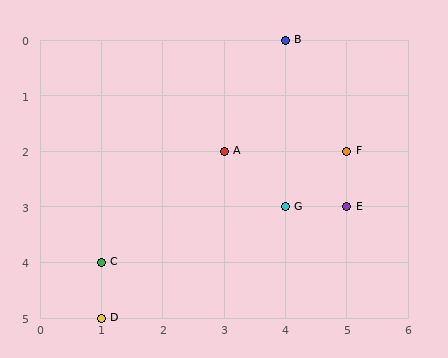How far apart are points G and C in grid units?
Points G and C are 3 columns and 1 row apart (about 3.2 grid units diagonally).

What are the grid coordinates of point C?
Point C is at grid coordinates (1, 4).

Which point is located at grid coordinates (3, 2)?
Point A is at (3, 2).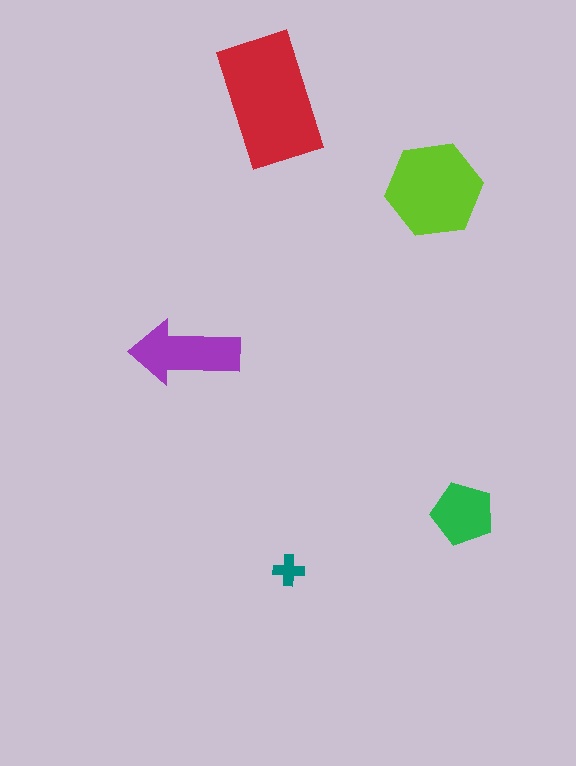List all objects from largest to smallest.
The red rectangle, the lime hexagon, the purple arrow, the green pentagon, the teal cross.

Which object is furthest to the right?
The green pentagon is rightmost.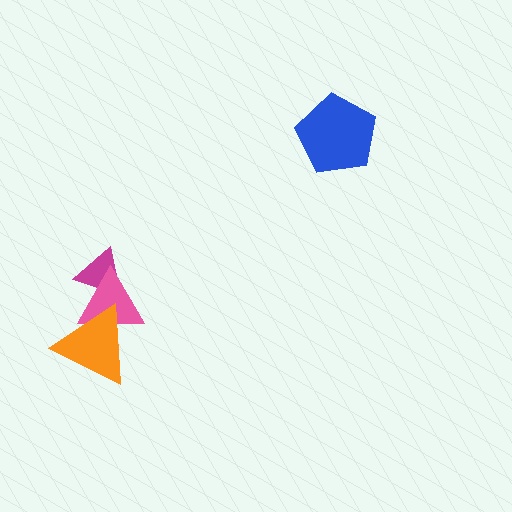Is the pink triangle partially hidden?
Yes, it is partially covered by another shape.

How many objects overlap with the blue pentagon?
0 objects overlap with the blue pentagon.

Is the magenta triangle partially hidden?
Yes, it is partially covered by another shape.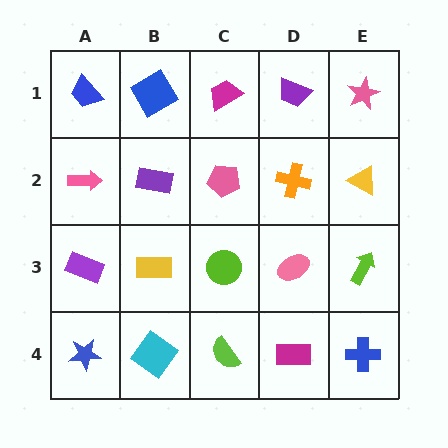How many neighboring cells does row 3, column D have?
4.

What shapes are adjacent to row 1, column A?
A pink arrow (row 2, column A), a blue square (row 1, column B).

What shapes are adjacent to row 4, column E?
A lime arrow (row 3, column E), a magenta rectangle (row 4, column D).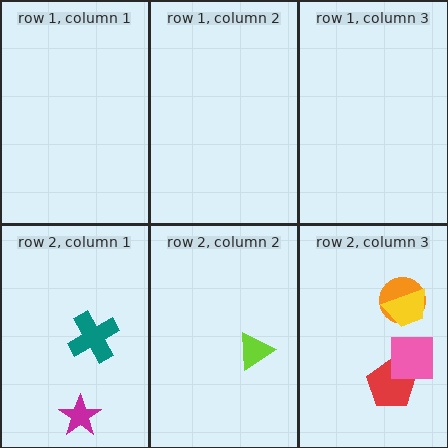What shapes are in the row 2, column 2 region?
The lime triangle.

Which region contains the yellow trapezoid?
The row 2, column 3 region.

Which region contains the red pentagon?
The row 2, column 3 region.